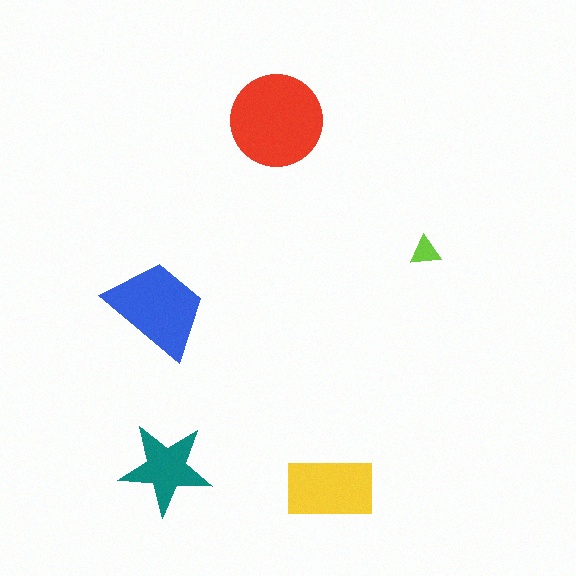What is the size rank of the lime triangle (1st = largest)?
5th.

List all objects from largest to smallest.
The red circle, the blue trapezoid, the yellow rectangle, the teal star, the lime triangle.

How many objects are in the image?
There are 5 objects in the image.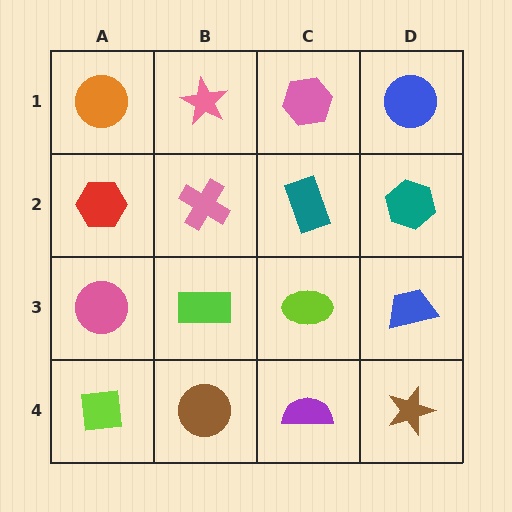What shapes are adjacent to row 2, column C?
A pink hexagon (row 1, column C), a lime ellipse (row 3, column C), a pink cross (row 2, column B), a teal hexagon (row 2, column D).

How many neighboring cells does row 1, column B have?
3.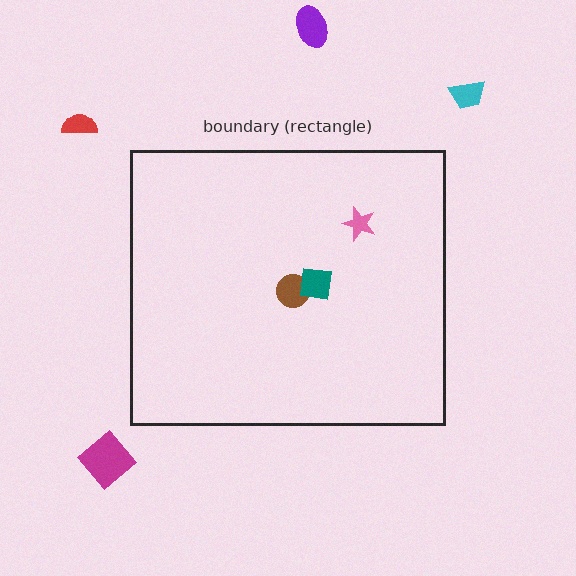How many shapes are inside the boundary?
3 inside, 4 outside.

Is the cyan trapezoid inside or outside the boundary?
Outside.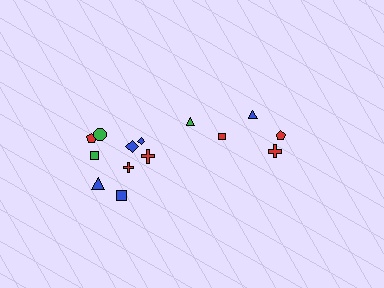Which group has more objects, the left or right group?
The left group.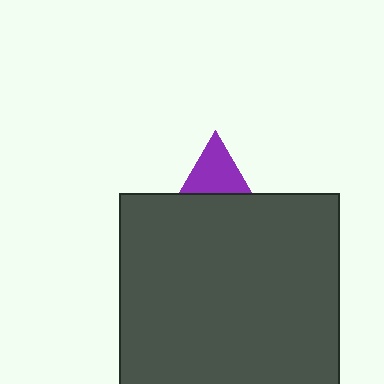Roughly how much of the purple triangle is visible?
A small part of it is visible (roughly 39%).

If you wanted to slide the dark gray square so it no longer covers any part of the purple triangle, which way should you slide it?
Slide it down — that is the most direct way to separate the two shapes.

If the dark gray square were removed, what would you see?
You would see the complete purple triangle.